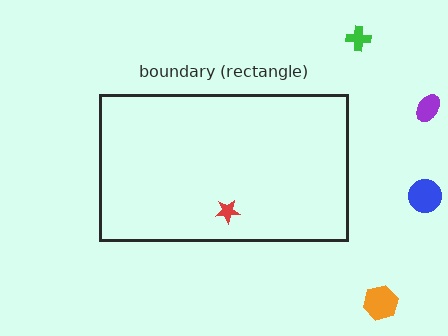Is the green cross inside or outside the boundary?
Outside.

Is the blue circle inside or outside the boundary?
Outside.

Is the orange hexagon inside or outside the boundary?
Outside.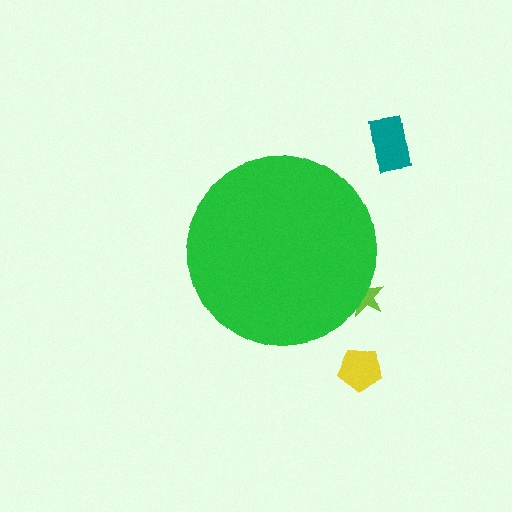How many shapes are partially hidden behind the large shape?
1 shape is partially hidden.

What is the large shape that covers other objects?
A green circle.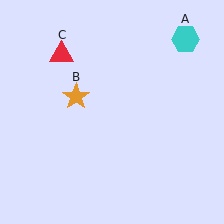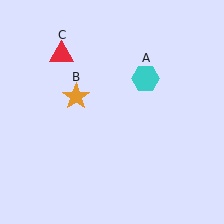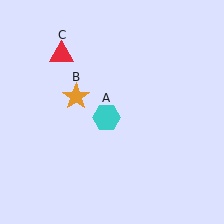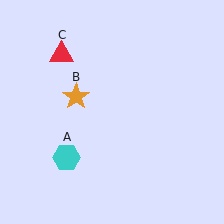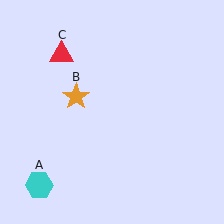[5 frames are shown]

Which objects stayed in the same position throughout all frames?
Orange star (object B) and red triangle (object C) remained stationary.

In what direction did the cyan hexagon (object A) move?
The cyan hexagon (object A) moved down and to the left.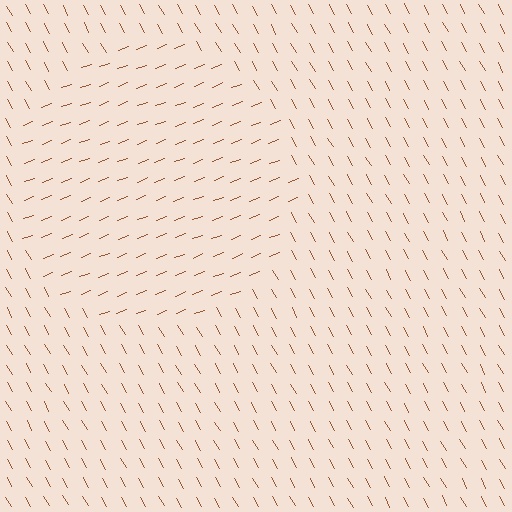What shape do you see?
I see a circle.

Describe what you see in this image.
The image is filled with small brown line segments. A circle region in the image has lines oriented differently from the surrounding lines, creating a visible texture boundary.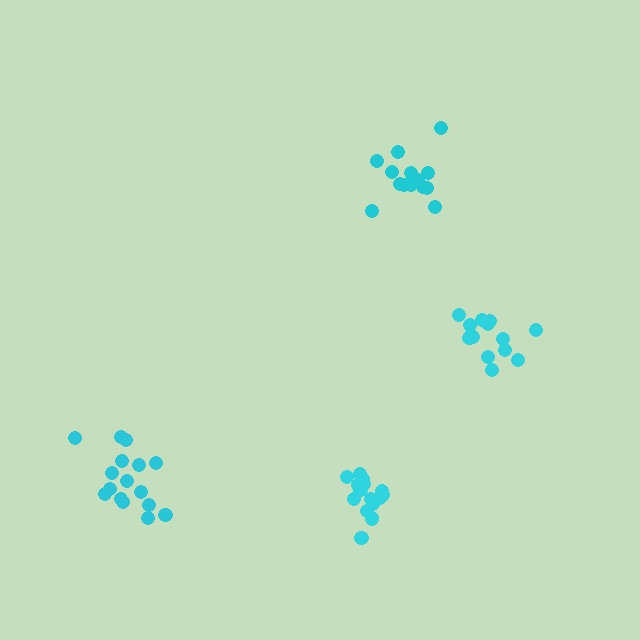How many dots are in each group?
Group 1: 14 dots, Group 2: 16 dots, Group 3: 15 dots, Group 4: 15 dots (60 total).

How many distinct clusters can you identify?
There are 4 distinct clusters.